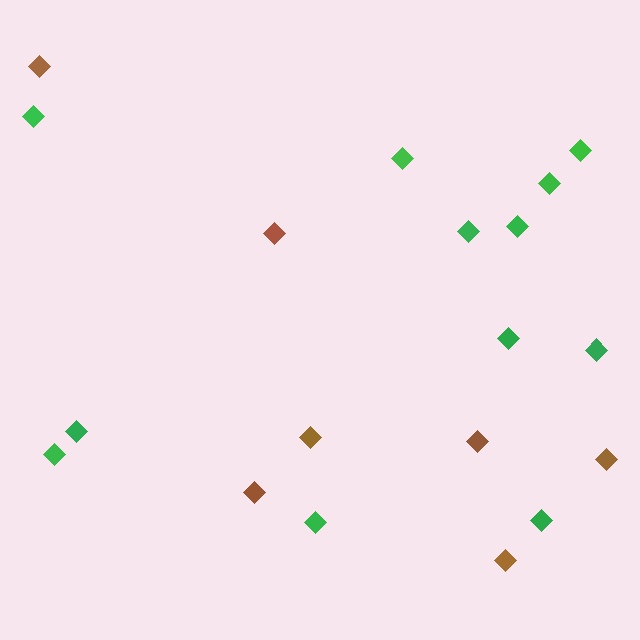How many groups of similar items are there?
There are 2 groups: one group of green diamonds (12) and one group of brown diamonds (7).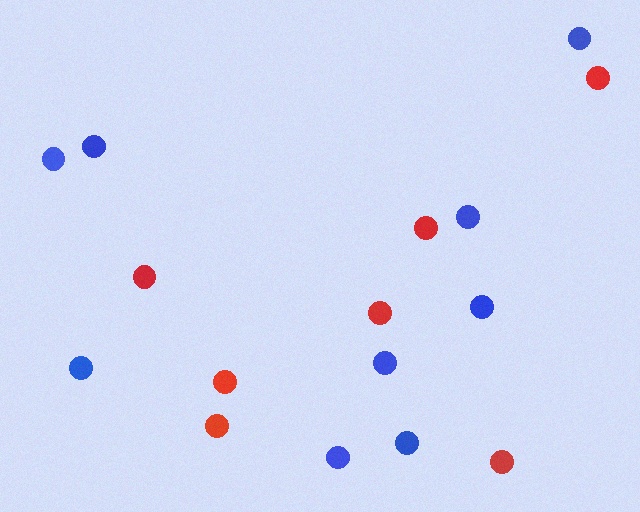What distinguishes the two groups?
There are 2 groups: one group of red circles (7) and one group of blue circles (9).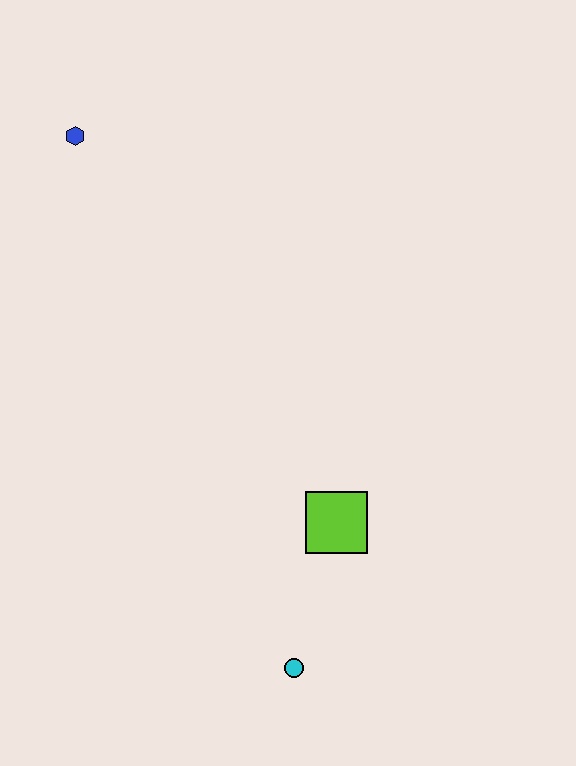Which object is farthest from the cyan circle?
The blue hexagon is farthest from the cyan circle.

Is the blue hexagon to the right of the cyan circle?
No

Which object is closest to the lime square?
The cyan circle is closest to the lime square.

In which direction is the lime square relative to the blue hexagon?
The lime square is below the blue hexagon.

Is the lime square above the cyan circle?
Yes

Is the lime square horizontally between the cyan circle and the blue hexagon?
No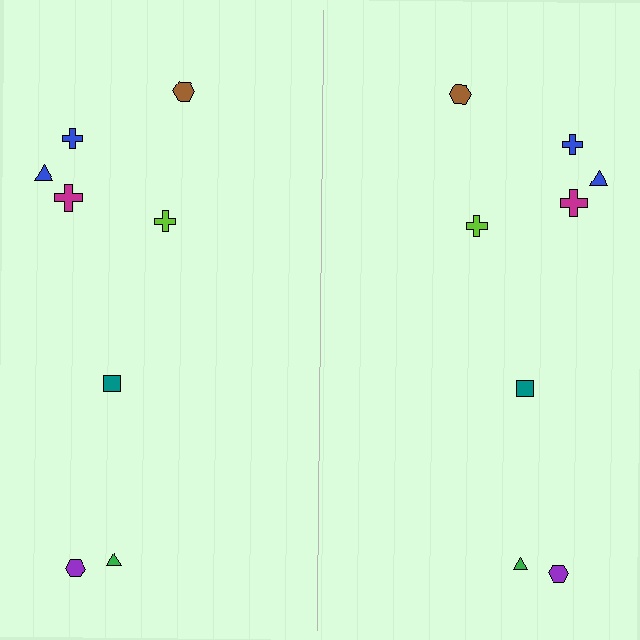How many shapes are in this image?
There are 16 shapes in this image.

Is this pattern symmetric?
Yes, this pattern has bilateral (reflection) symmetry.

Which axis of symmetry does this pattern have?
The pattern has a vertical axis of symmetry running through the center of the image.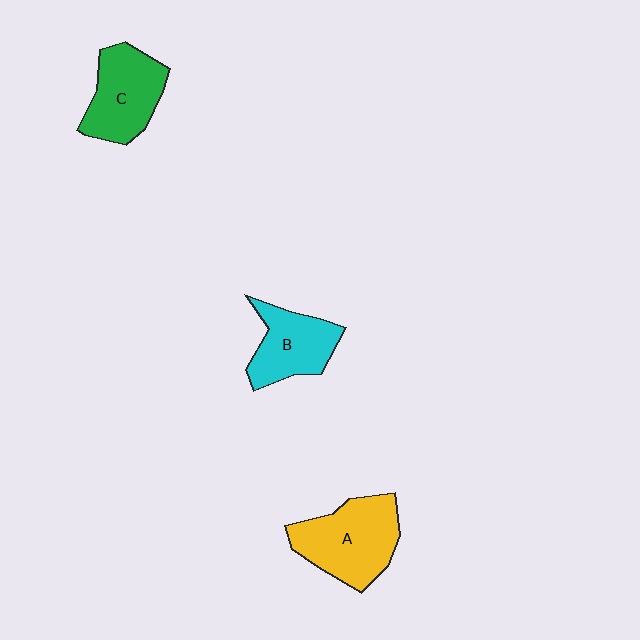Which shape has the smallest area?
Shape B (cyan).